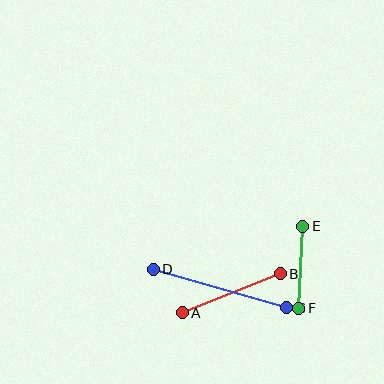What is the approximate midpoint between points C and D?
The midpoint is at approximately (220, 289) pixels.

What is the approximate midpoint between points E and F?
The midpoint is at approximately (301, 268) pixels.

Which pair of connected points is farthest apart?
Points C and D are farthest apart.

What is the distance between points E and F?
The distance is approximately 82 pixels.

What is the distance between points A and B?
The distance is approximately 105 pixels.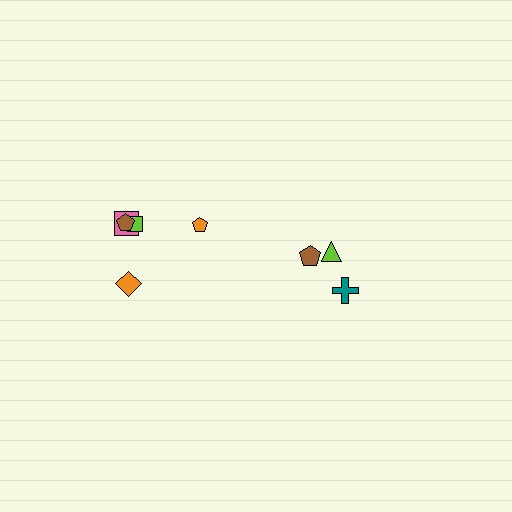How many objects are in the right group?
There are 3 objects.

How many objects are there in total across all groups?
There are 8 objects.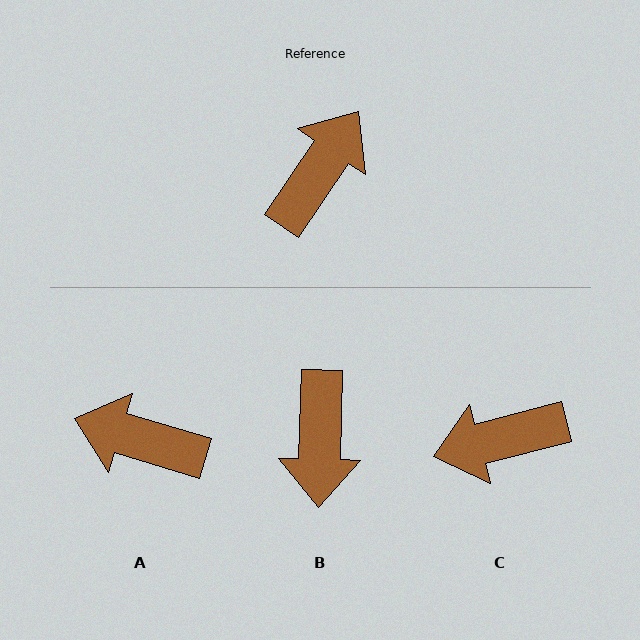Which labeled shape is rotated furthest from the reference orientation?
B, about 147 degrees away.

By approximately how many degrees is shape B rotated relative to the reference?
Approximately 147 degrees clockwise.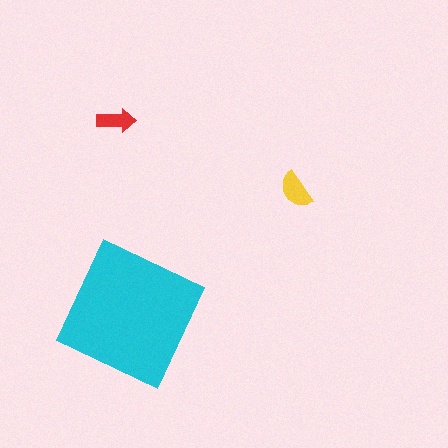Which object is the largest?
The cyan square.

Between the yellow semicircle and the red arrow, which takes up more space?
The yellow semicircle.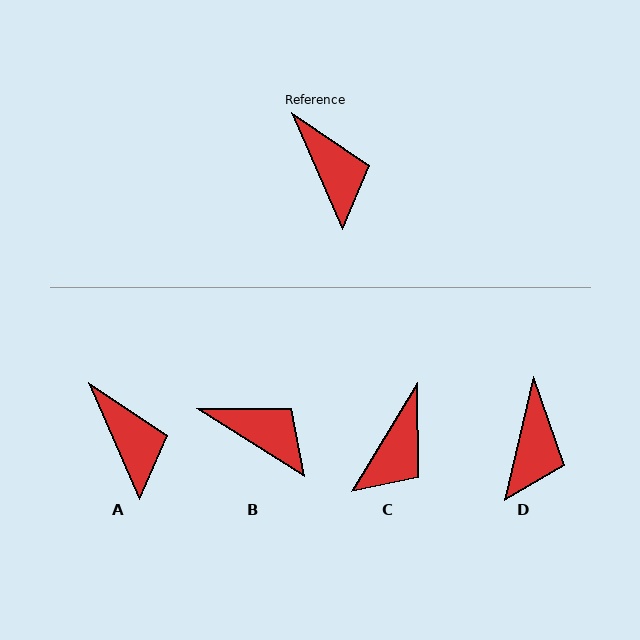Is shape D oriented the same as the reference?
No, it is off by about 36 degrees.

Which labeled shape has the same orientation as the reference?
A.